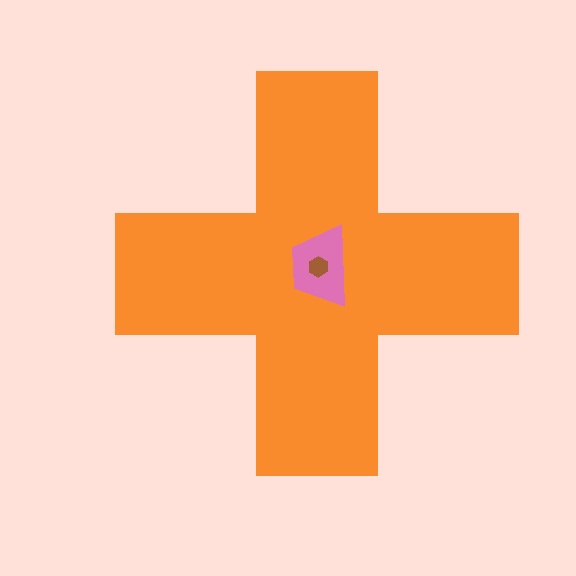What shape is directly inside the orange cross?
The pink trapezoid.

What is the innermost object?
The brown hexagon.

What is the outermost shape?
The orange cross.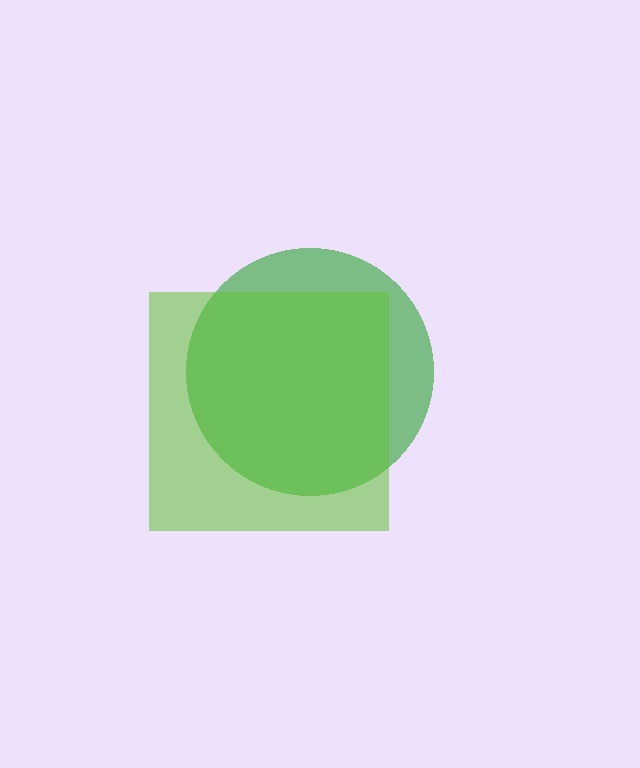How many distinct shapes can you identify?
There are 2 distinct shapes: a green circle, a lime square.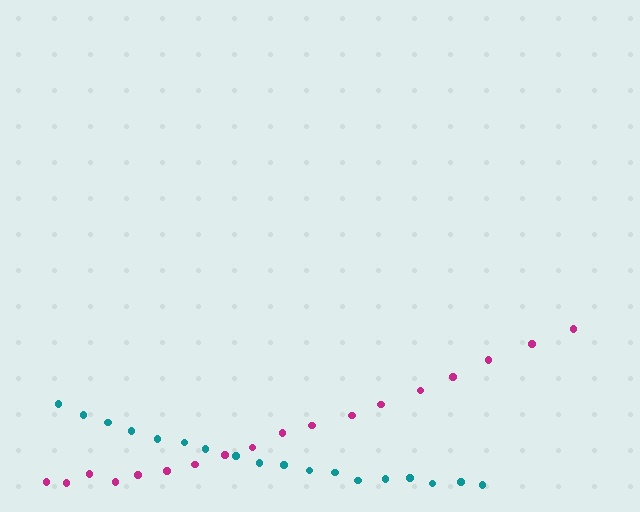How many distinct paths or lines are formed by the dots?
There are 2 distinct paths.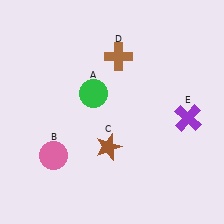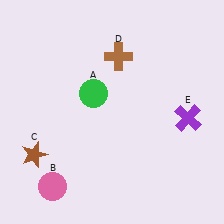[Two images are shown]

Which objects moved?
The objects that moved are: the pink circle (B), the brown star (C).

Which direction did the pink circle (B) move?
The pink circle (B) moved down.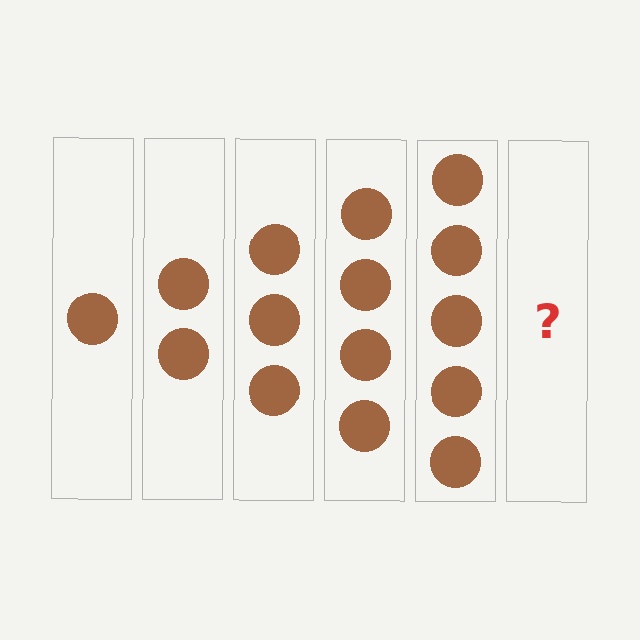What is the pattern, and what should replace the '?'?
The pattern is that each step adds one more circle. The '?' should be 6 circles.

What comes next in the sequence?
The next element should be 6 circles.